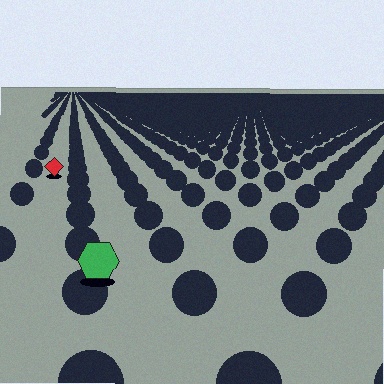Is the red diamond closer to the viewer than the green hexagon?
No. The green hexagon is closer — you can tell from the texture gradient: the ground texture is coarser near it.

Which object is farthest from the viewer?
The red diamond is farthest from the viewer. It appears smaller and the ground texture around it is denser.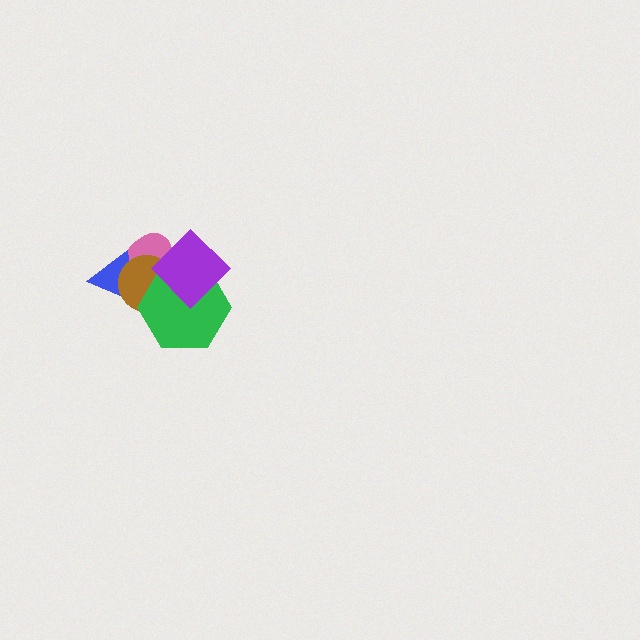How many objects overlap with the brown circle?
4 objects overlap with the brown circle.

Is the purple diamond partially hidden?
No, no other shape covers it.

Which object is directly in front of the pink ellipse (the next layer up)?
The blue triangle is directly in front of the pink ellipse.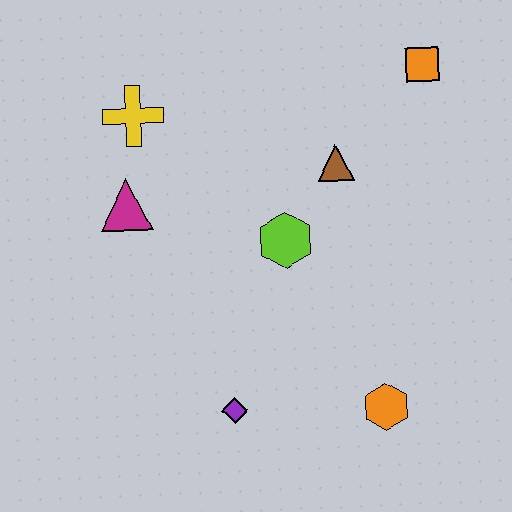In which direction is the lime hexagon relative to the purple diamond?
The lime hexagon is above the purple diamond.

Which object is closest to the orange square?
The brown triangle is closest to the orange square.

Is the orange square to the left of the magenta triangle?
No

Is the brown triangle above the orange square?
No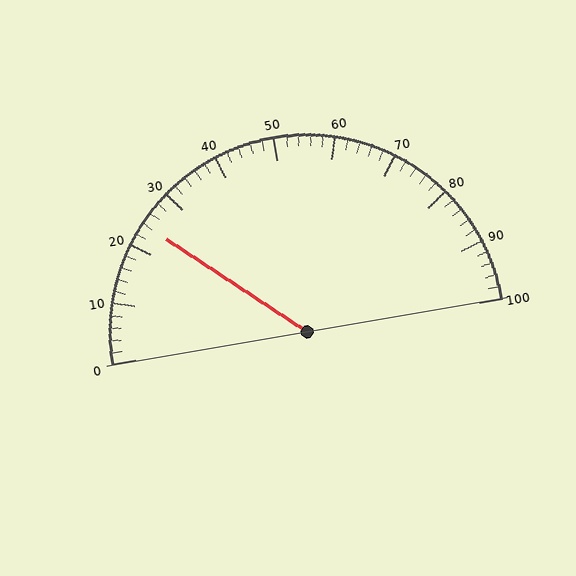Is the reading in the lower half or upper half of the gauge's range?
The reading is in the lower half of the range (0 to 100).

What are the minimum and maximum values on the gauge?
The gauge ranges from 0 to 100.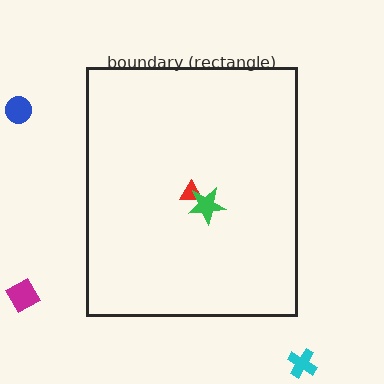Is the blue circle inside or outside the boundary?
Outside.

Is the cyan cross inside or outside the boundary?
Outside.